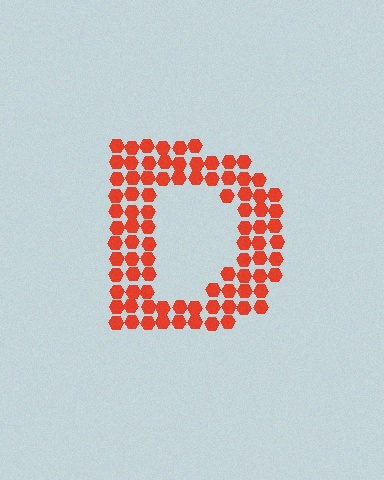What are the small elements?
The small elements are hexagons.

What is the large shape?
The large shape is the letter D.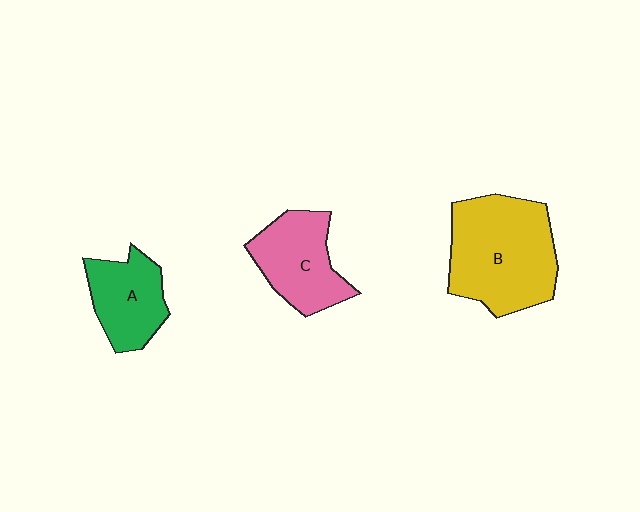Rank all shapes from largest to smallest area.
From largest to smallest: B (yellow), C (pink), A (green).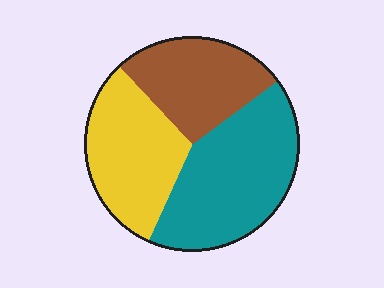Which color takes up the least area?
Brown, at roughly 25%.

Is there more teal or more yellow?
Teal.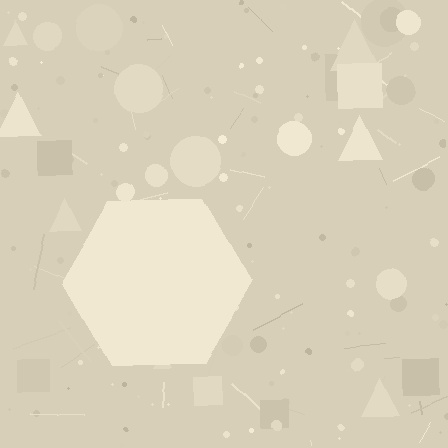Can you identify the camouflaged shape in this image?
The camouflaged shape is a hexagon.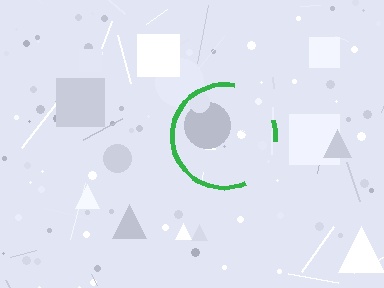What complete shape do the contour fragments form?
The contour fragments form a circle.